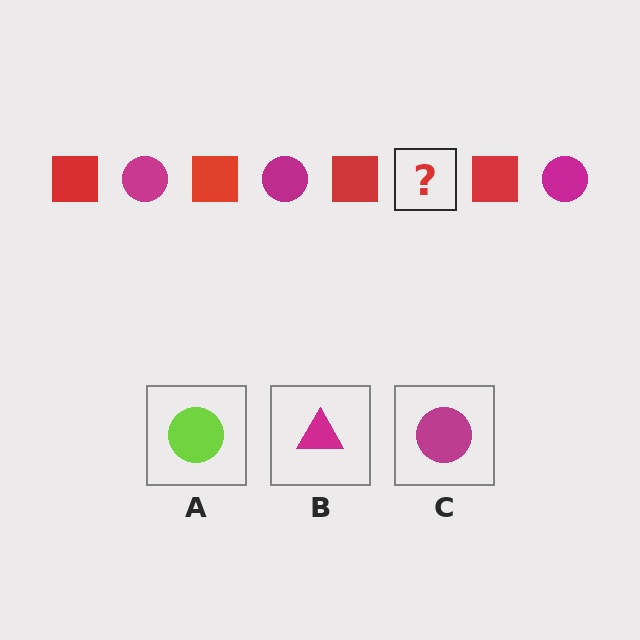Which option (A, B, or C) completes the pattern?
C.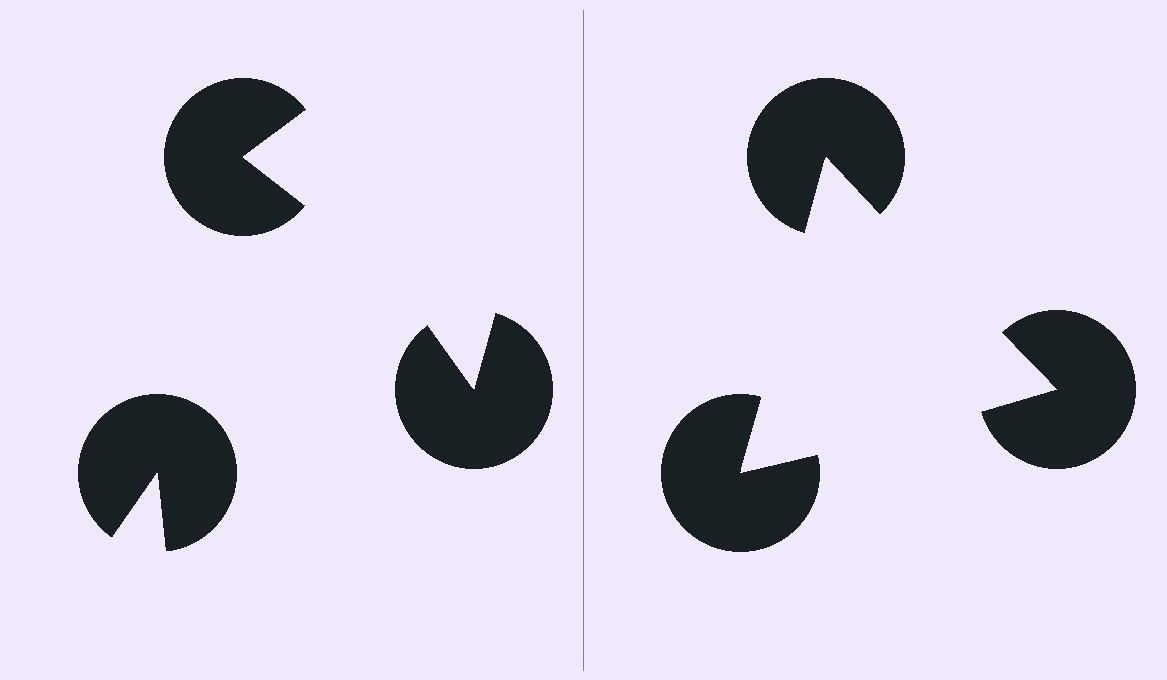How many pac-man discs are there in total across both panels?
6 — 3 on each side.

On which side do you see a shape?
An illusory triangle appears on the right side. On the left side the wedge cuts are rotated, so no coherent shape forms.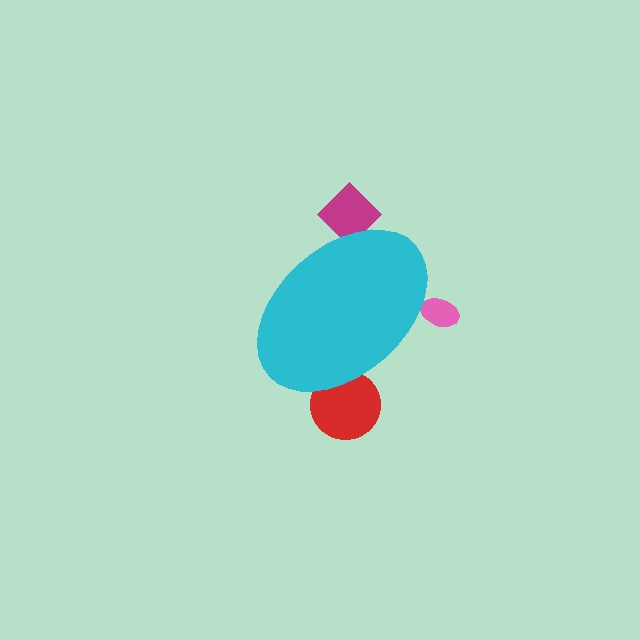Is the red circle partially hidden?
Yes, the red circle is partially hidden behind the cyan ellipse.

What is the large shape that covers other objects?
A cyan ellipse.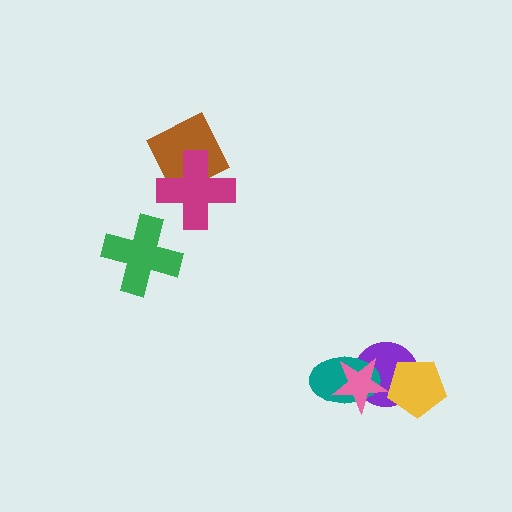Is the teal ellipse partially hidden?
Yes, it is partially covered by another shape.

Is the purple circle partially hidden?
Yes, it is partially covered by another shape.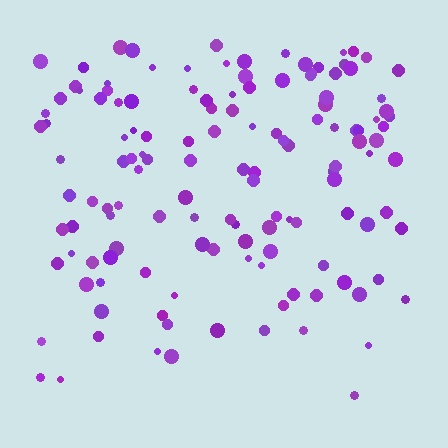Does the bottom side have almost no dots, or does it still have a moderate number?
Still a moderate number, just noticeably fewer than the top.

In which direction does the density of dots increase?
From bottom to top, with the top side densest.